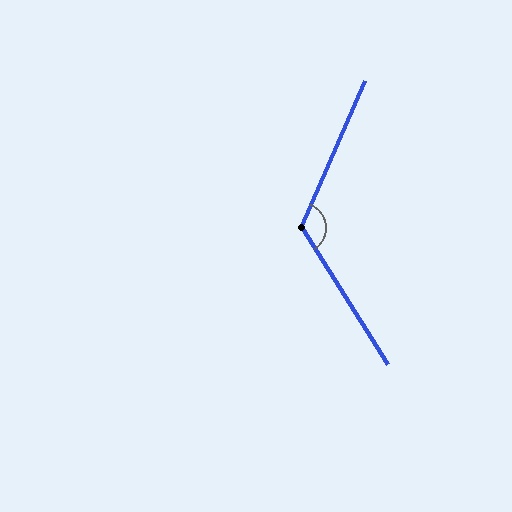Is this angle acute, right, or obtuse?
It is obtuse.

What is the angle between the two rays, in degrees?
Approximately 124 degrees.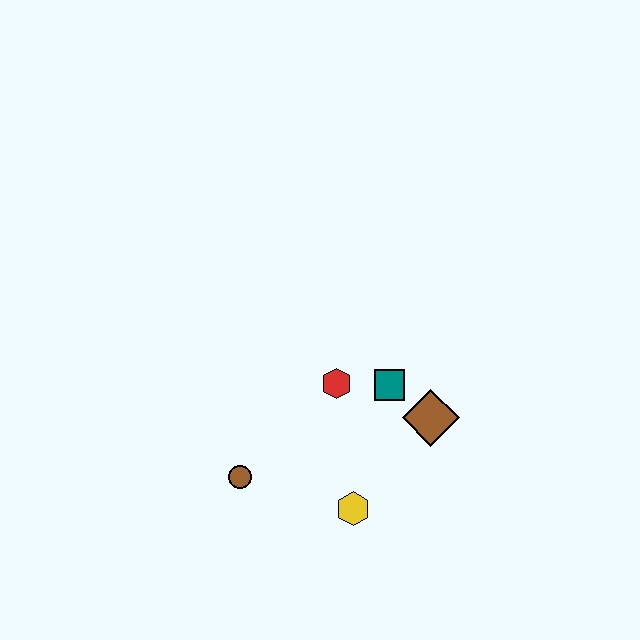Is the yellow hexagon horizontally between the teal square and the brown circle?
Yes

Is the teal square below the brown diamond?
No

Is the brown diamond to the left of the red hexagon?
No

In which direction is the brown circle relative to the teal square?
The brown circle is to the left of the teal square.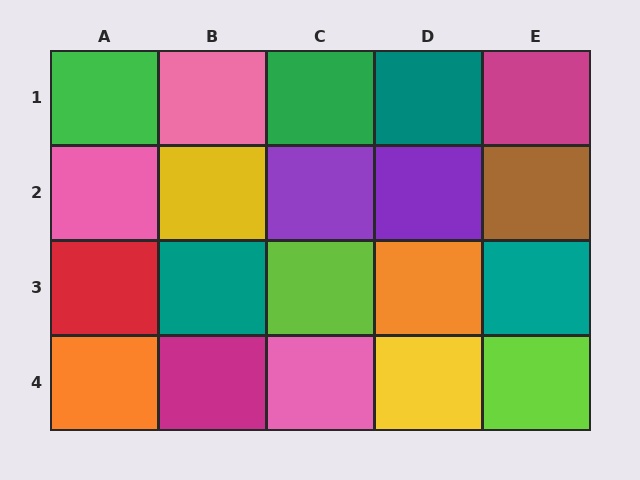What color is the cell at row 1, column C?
Green.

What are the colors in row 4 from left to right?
Orange, magenta, pink, yellow, lime.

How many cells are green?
2 cells are green.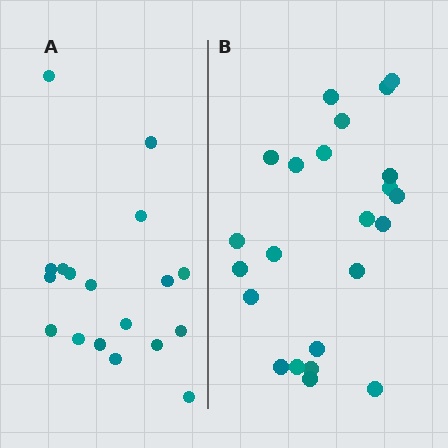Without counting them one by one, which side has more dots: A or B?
Region B (the right region) has more dots.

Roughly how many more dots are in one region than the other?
Region B has about 5 more dots than region A.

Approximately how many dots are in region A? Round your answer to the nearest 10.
About 20 dots. (The exact count is 18, which rounds to 20.)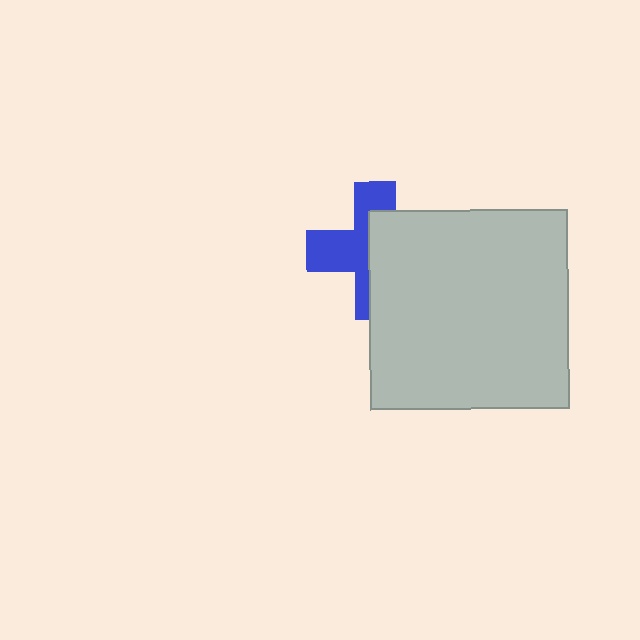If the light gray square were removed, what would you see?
You would see the complete blue cross.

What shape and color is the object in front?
The object in front is a light gray square.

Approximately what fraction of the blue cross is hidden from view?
Roughly 51% of the blue cross is hidden behind the light gray square.